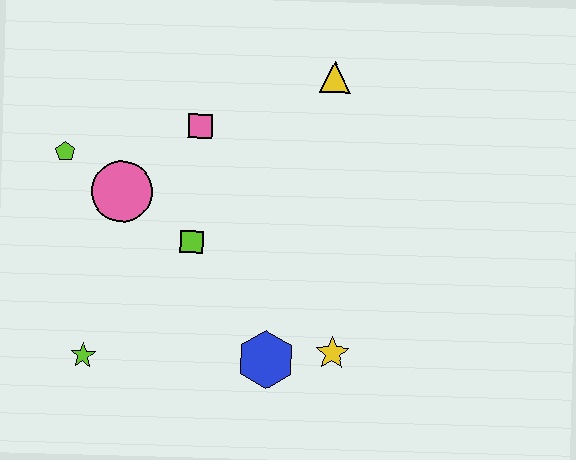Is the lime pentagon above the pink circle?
Yes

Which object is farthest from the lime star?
The yellow triangle is farthest from the lime star.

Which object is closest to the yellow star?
The blue hexagon is closest to the yellow star.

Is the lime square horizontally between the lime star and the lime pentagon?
No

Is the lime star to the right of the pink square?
No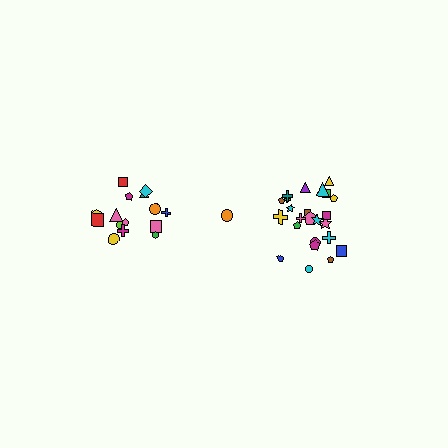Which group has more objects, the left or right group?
The right group.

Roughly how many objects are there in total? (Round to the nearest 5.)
Roughly 40 objects in total.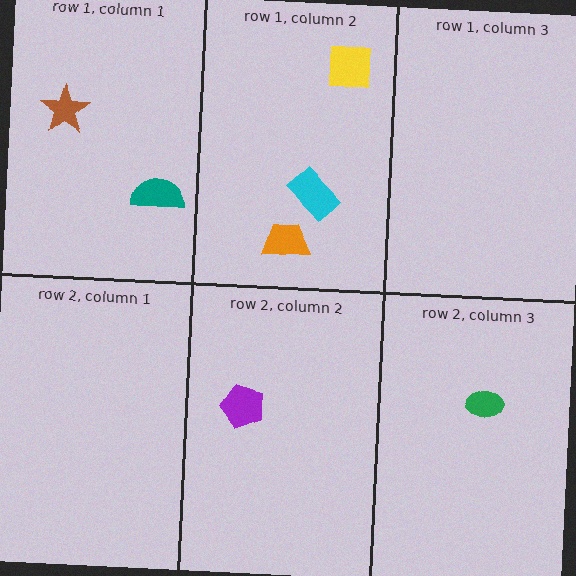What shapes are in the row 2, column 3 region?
The green ellipse.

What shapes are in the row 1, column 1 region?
The teal semicircle, the brown star.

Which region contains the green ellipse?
The row 2, column 3 region.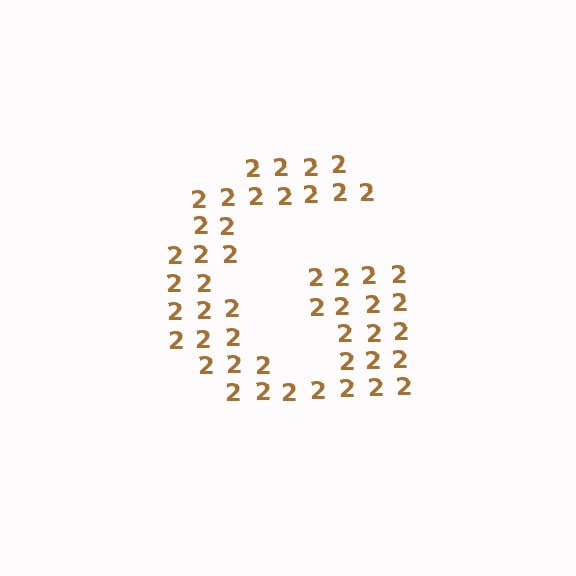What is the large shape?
The large shape is the letter G.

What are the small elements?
The small elements are digit 2's.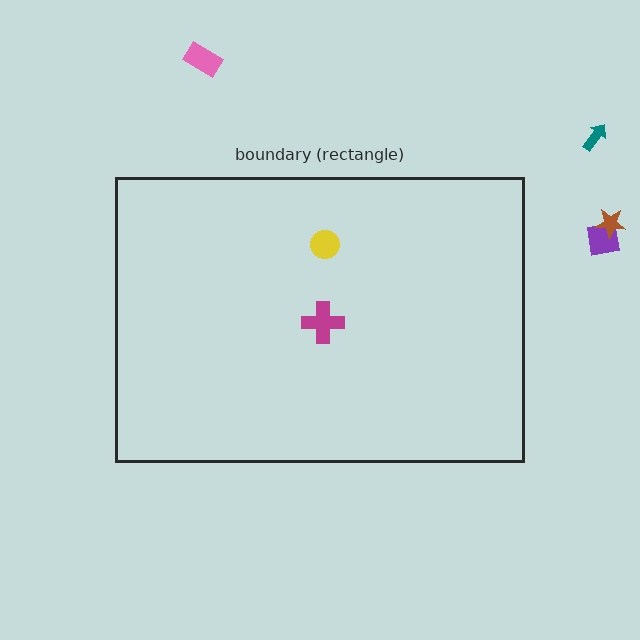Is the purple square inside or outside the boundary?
Outside.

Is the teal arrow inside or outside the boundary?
Outside.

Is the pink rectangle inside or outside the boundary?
Outside.